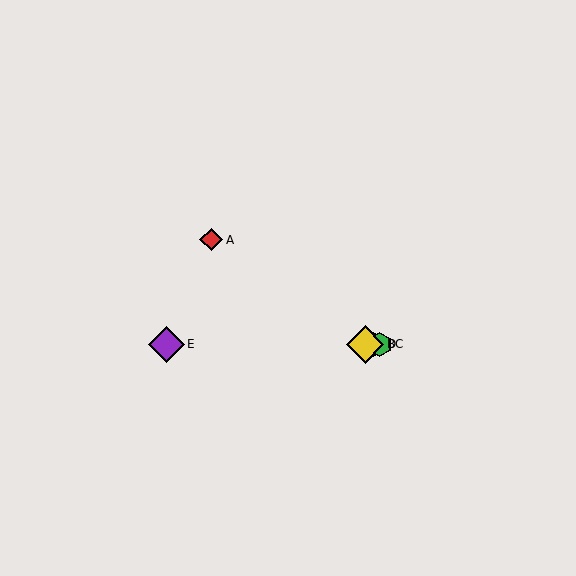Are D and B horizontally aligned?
Yes, both are at y≈345.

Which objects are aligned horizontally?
Objects B, C, D, E are aligned horizontally.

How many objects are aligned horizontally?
4 objects (B, C, D, E) are aligned horizontally.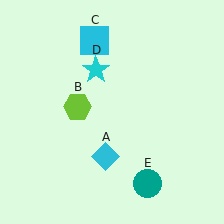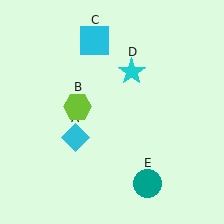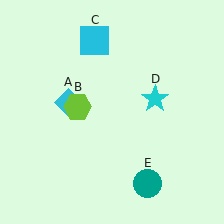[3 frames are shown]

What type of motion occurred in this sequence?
The cyan diamond (object A), cyan star (object D) rotated clockwise around the center of the scene.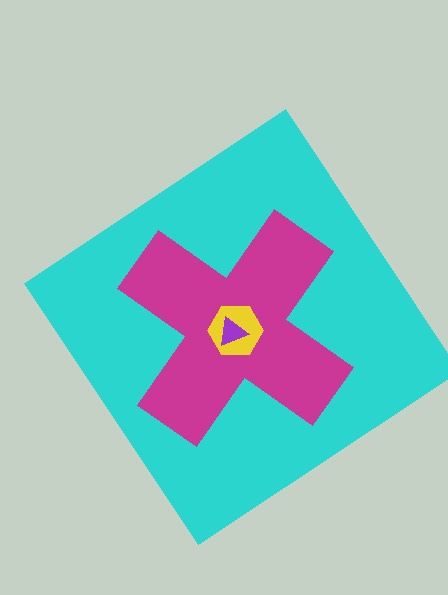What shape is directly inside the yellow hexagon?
The purple triangle.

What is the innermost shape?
The purple triangle.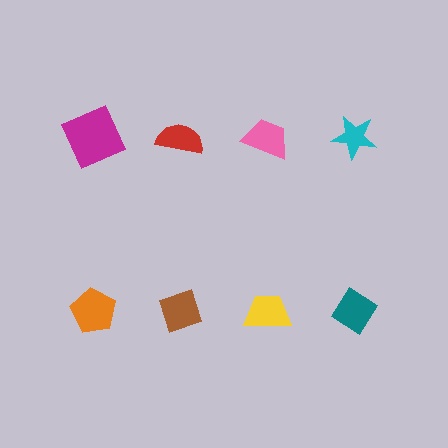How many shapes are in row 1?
4 shapes.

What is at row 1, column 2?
A red semicircle.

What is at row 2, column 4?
A teal diamond.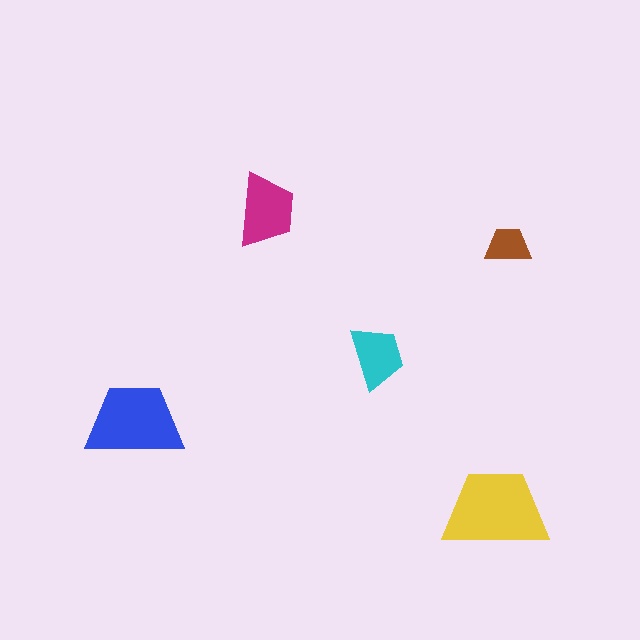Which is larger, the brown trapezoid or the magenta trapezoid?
The magenta one.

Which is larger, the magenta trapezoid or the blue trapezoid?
The blue one.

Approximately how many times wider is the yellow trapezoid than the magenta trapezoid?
About 1.5 times wider.